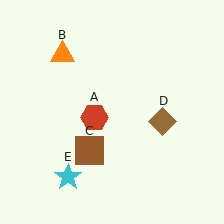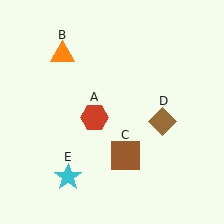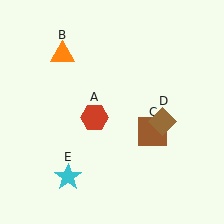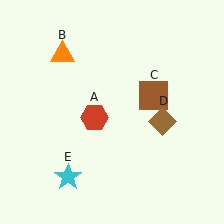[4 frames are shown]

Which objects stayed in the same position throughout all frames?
Red hexagon (object A) and orange triangle (object B) and brown diamond (object D) and cyan star (object E) remained stationary.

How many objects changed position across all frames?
1 object changed position: brown square (object C).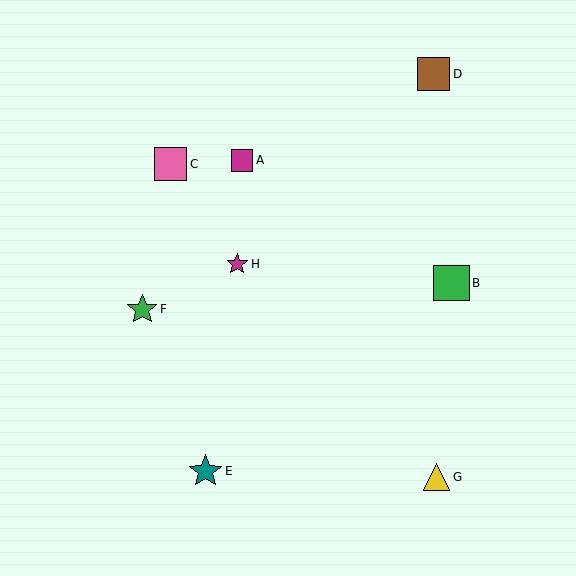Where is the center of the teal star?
The center of the teal star is at (205, 471).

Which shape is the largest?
The green square (labeled B) is the largest.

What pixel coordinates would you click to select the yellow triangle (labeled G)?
Click at (436, 477) to select the yellow triangle G.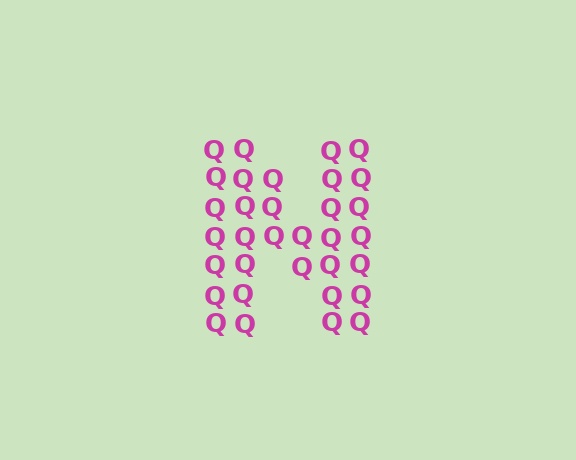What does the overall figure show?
The overall figure shows the letter N.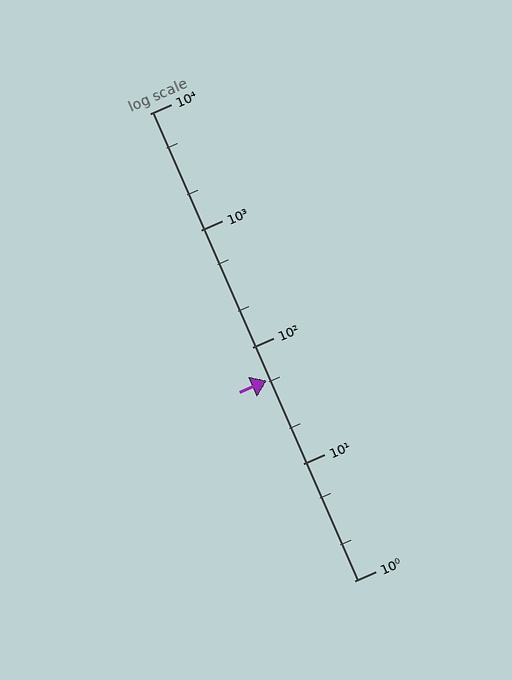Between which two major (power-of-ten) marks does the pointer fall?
The pointer is between 10 and 100.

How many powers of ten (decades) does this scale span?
The scale spans 4 decades, from 1 to 10000.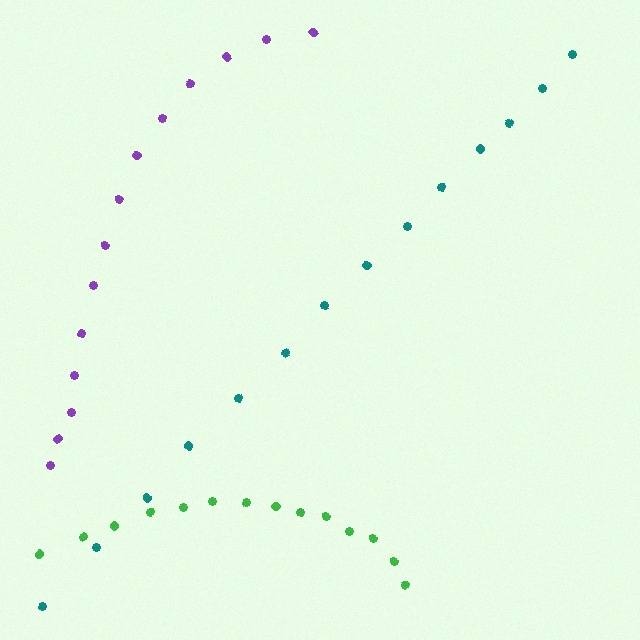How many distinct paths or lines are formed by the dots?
There are 3 distinct paths.